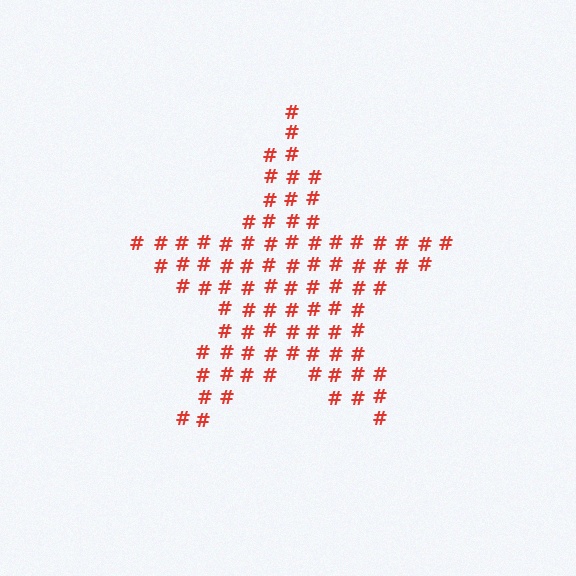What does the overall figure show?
The overall figure shows a star.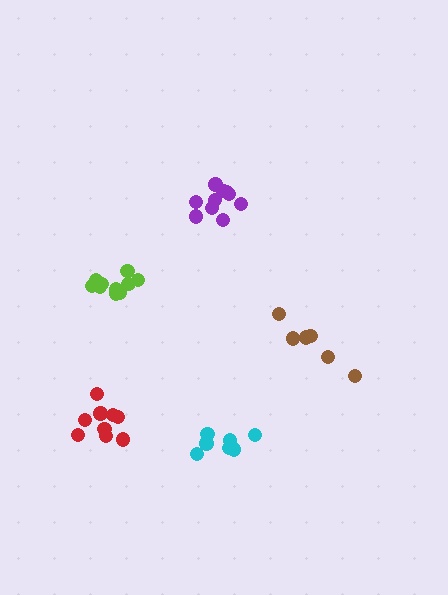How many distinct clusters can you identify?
There are 5 distinct clusters.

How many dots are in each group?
Group 1: 10 dots, Group 2: 9 dots, Group 3: 7 dots, Group 4: 6 dots, Group 5: 10 dots (42 total).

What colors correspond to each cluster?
The clusters are colored: purple, red, cyan, brown, lime.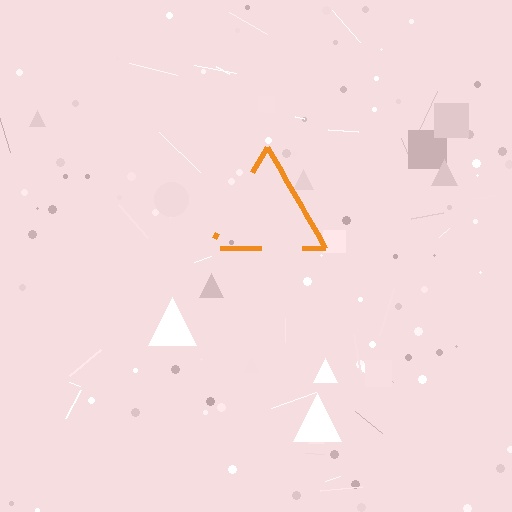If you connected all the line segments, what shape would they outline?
They would outline a triangle.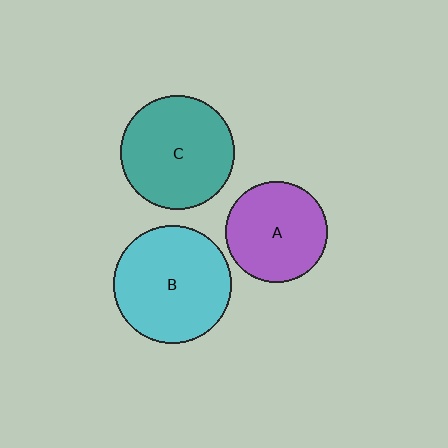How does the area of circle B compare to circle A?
Approximately 1.4 times.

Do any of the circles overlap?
No, none of the circles overlap.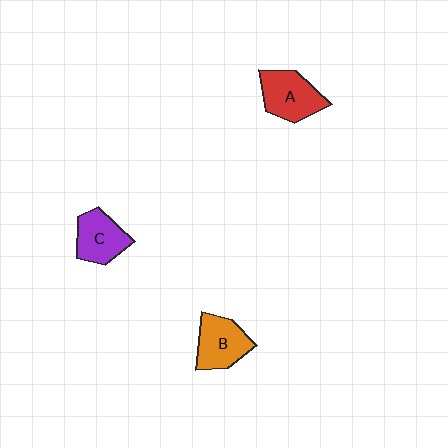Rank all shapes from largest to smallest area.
From largest to smallest: A (red), B (orange), C (purple).